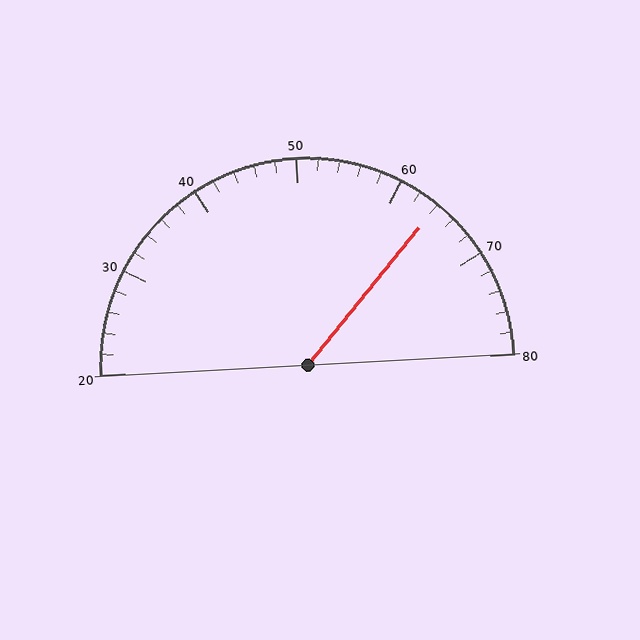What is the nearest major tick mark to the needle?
The nearest major tick mark is 60.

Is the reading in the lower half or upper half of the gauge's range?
The reading is in the upper half of the range (20 to 80).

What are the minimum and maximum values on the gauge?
The gauge ranges from 20 to 80.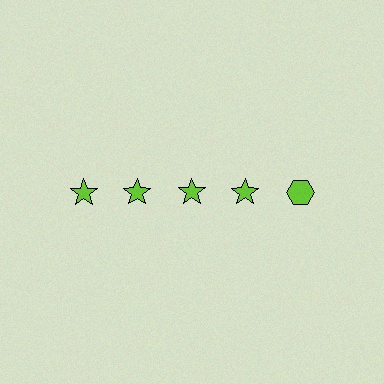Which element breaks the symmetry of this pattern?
The lime hexagon in the top row, rightmost column breaks the symmetry. All other shapes are lime stars.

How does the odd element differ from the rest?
It has a different shape: hexagon instead of star.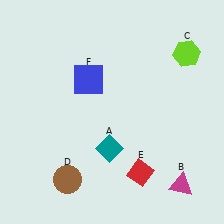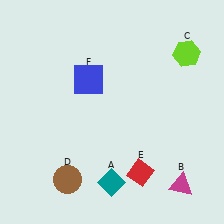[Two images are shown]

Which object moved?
The teal diamond (A) moved down.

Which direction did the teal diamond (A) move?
The teal diamond (A) moved down.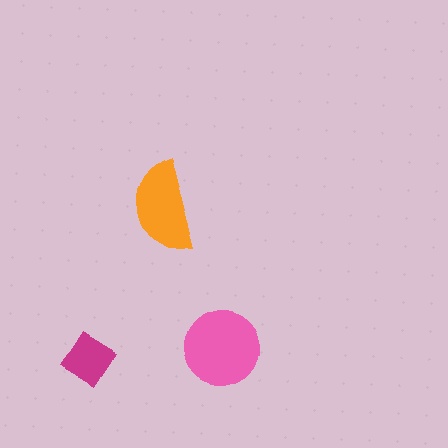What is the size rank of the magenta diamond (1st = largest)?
3rd.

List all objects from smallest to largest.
The magenta diamond, the orange semicircle, the pink circle.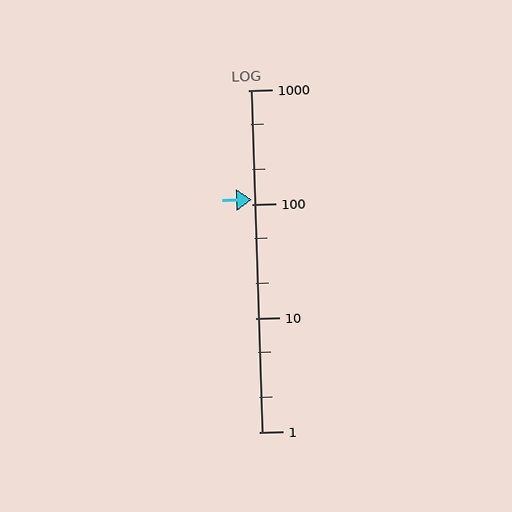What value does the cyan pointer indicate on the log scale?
The pointer indicates approximately 110.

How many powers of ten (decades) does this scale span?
The scale spans 3 decades, from 1 to 1000.